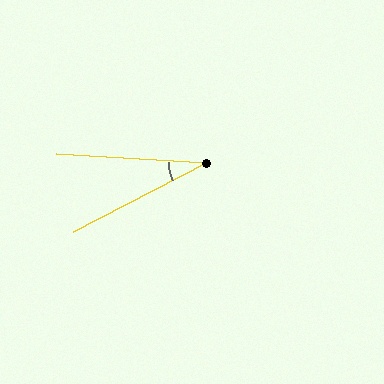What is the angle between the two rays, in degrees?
Approximately 31 degrees.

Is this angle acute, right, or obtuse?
It is acute.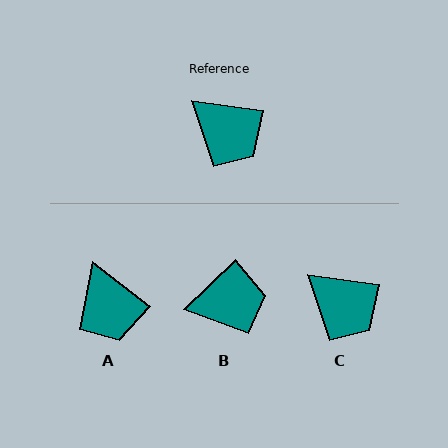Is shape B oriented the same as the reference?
No, it is off by about 52 degrees.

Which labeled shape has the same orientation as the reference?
C.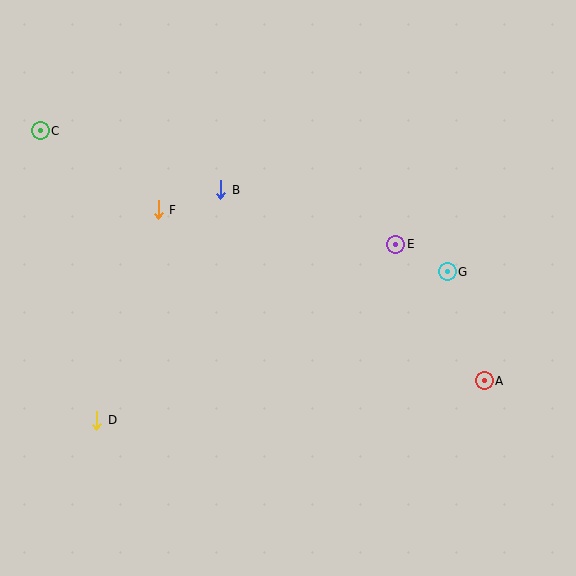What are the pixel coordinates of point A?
Point A is at (484, 381).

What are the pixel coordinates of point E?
Point E is at (396, 244).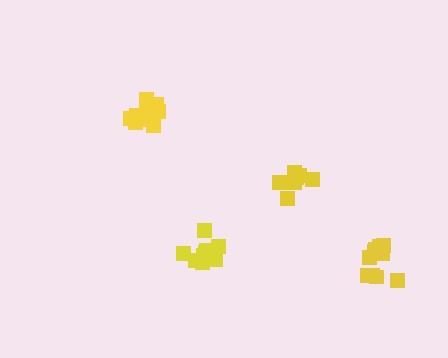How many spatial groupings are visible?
There are 4 spatial groupings.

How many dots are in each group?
Group 1: 12 dots, Group 2: 9 dots, Group 3: 9 dots, Group 4: 10 dots (40 total).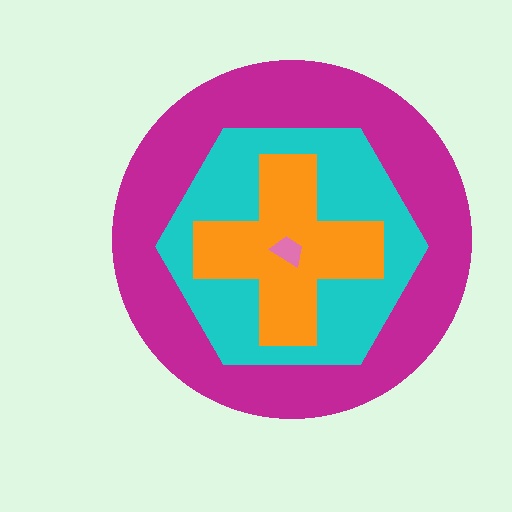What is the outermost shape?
The magenta circle.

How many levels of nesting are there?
4.